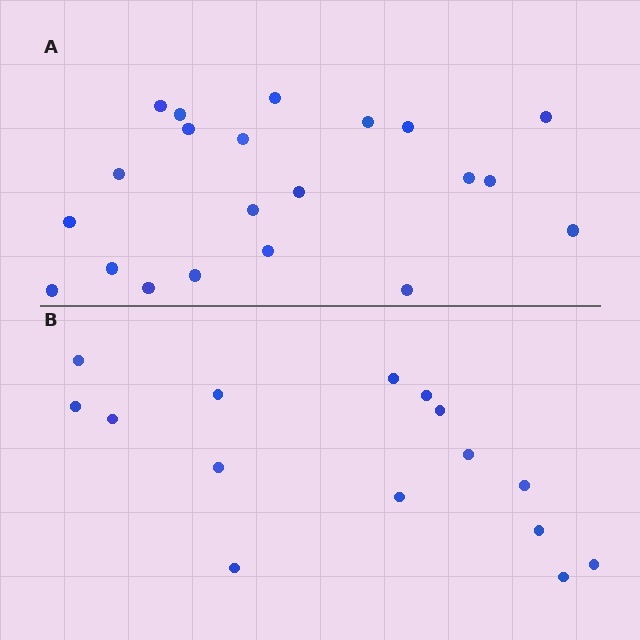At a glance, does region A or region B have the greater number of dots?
Region A (the top region) has more dots.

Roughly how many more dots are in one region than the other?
Region A has about 6 more dots than region B.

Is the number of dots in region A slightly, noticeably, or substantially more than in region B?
Region A has noticeably more, but not dramatically so. The ratio is roughly 1.4 to 1.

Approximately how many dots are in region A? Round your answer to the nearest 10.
About 20 dots. (The exact count is 21, which rounds to 20.)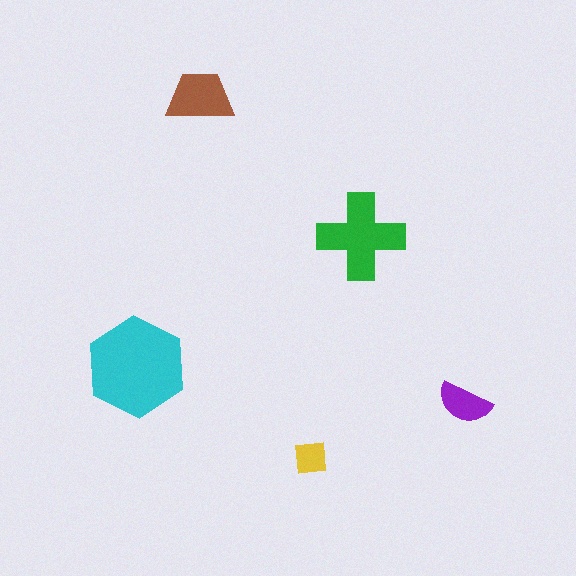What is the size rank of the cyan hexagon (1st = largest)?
1st.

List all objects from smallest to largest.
The yellow square, the purple semicircle, the brown trapezoid, the green cross, the cyan hexagon.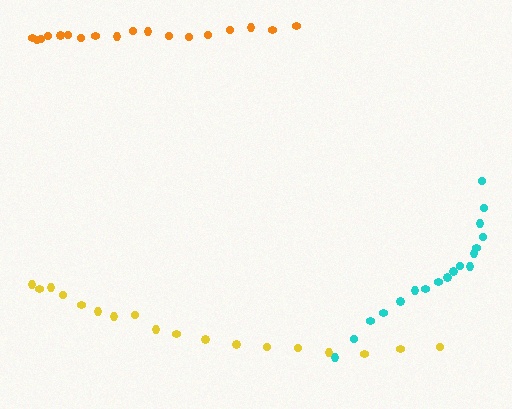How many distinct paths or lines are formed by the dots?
There are 3 distinct paths.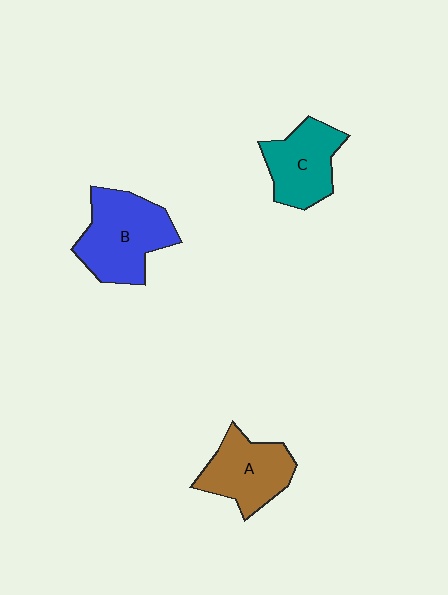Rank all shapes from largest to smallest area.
From largest to smallest: B (blue), A (brown), C (teal).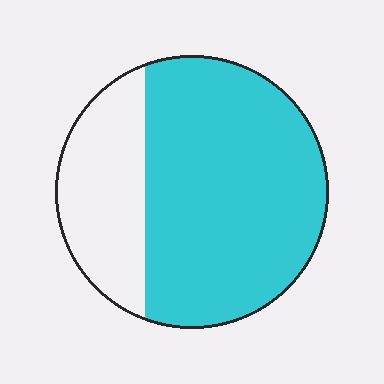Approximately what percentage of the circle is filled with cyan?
Approximately 70%.